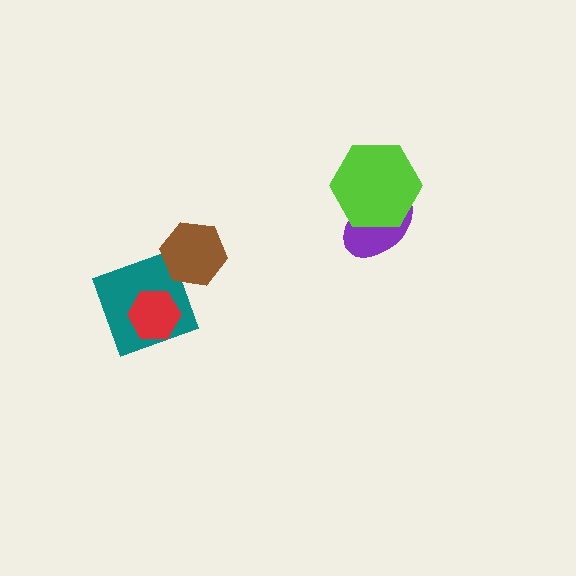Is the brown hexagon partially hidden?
No, no other shape covers it.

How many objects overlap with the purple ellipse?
1 object overlaps with the purple ellipse.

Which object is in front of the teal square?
The red hexagon is in front of the teal square.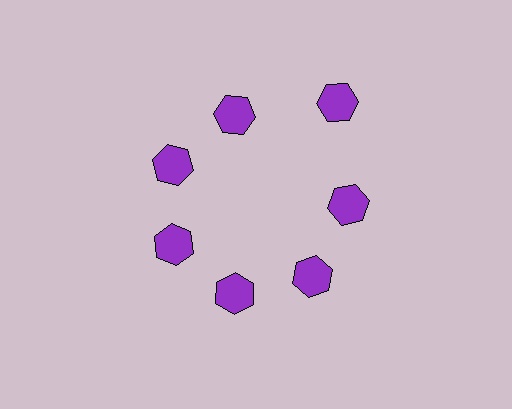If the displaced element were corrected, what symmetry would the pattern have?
It would have 7-fold rotational symmetry — the pattern would map onto itself every 51 degrees.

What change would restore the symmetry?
The symmetry would be restored by moving it inward, back onto the ring so that all 7 hexagons sit at equal angles and equal distance from the center.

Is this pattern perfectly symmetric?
No. The 7 purple hexagons are arranged in a ring, but one element near the 1 o'clock position is pushed outward from the center, breaking the 7-fold rotational symmetry.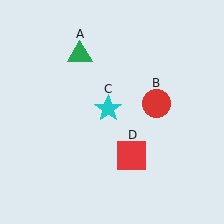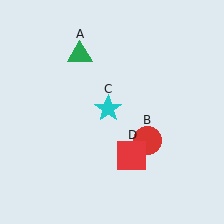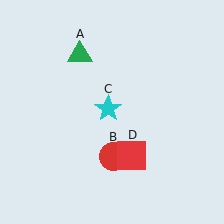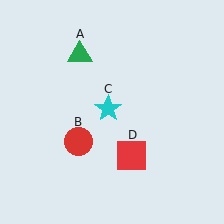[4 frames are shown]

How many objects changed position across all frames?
1 object changed position: red circle (object B).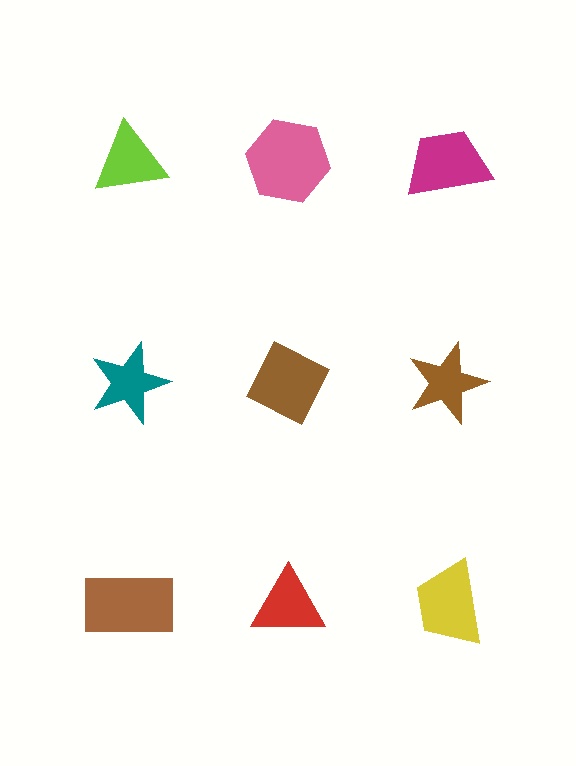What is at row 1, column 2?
A pink hexagon.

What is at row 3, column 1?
A brown rectangle.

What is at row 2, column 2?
A brown diamond.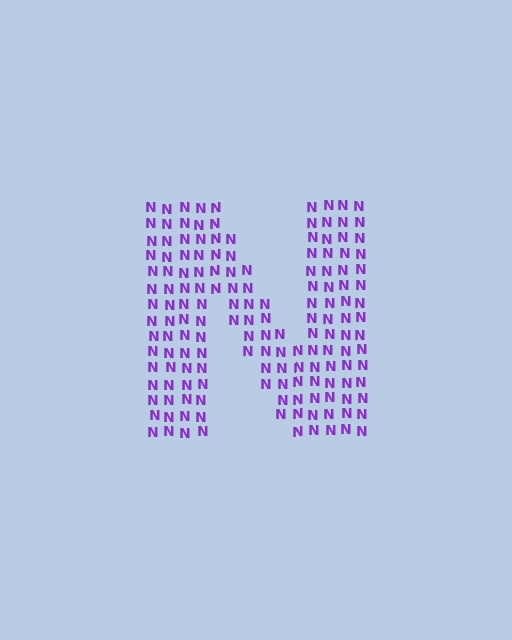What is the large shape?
The large shape is the letter N.